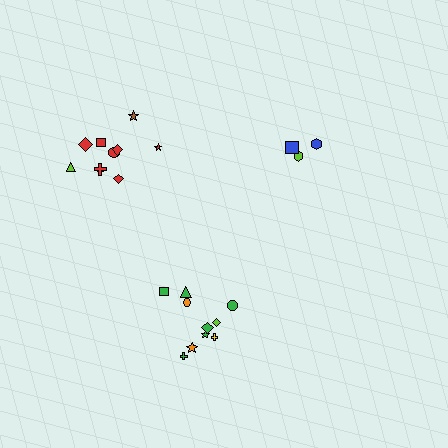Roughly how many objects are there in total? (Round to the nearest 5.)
Roughly 25 objects in total.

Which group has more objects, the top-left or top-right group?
The top-left group.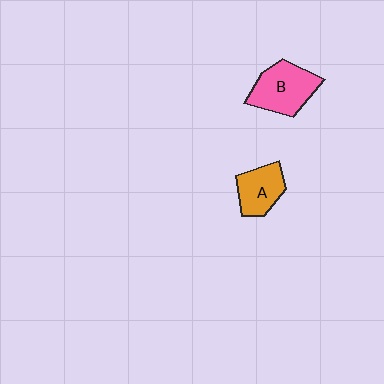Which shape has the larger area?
Shape B (pink).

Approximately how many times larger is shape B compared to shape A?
Approximately 1.4 times.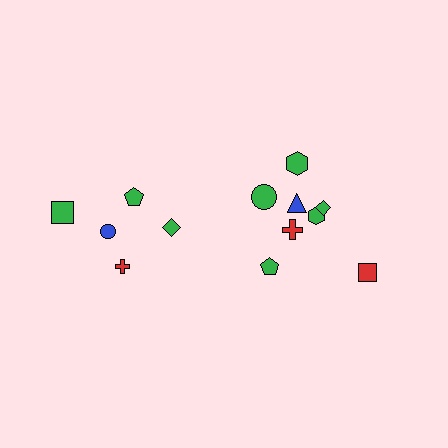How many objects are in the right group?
There are 8 objects.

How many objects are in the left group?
There are 5 objects.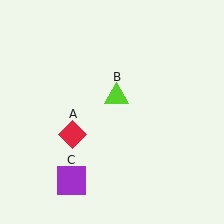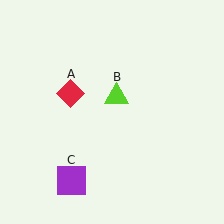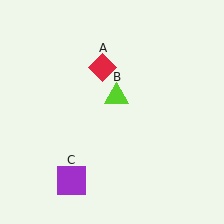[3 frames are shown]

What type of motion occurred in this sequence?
The red diamond (object A) rotated clockwise around the center of the scene.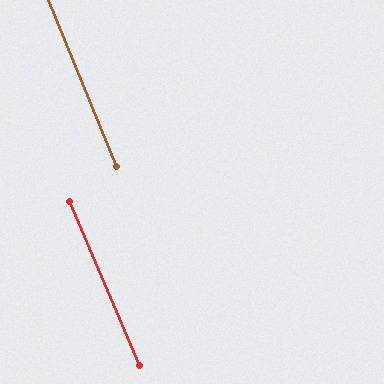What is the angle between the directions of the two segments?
Approximately 1 degree.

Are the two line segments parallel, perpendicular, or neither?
Parallel — their directions differ by only 1.0°.